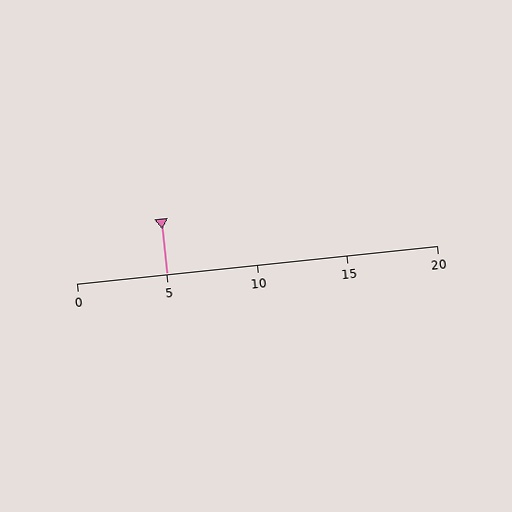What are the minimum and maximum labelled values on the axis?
The axis runs from 0 to 20.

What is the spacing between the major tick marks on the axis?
The major ticks are spaced 5 apart.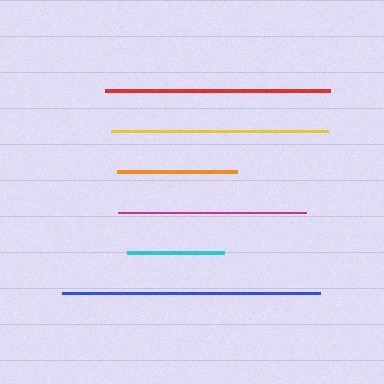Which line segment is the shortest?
The cyan line is the shortest at approximately 97 pixels.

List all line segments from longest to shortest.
From longest to shortest: blue, red, yellow, magenta, orange, cyan.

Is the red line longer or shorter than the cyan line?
The red line is longer than the cyan line.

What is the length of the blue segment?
The blue segment is approximately 258 pixels long.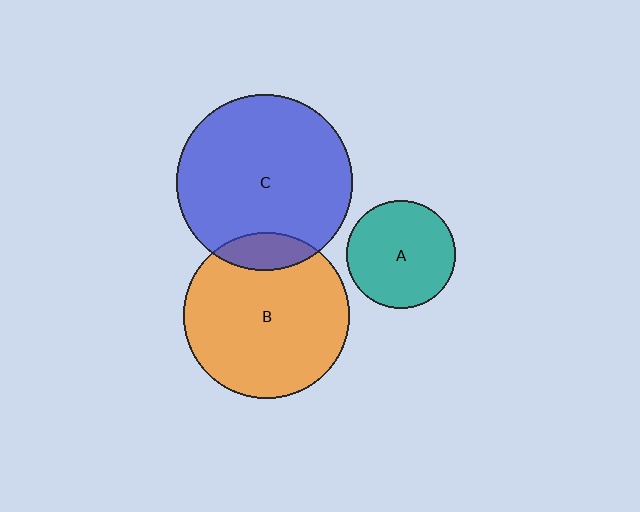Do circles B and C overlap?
Yes.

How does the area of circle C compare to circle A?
Approximately 2.6 times.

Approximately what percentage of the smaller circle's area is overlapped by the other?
Approximately 15%.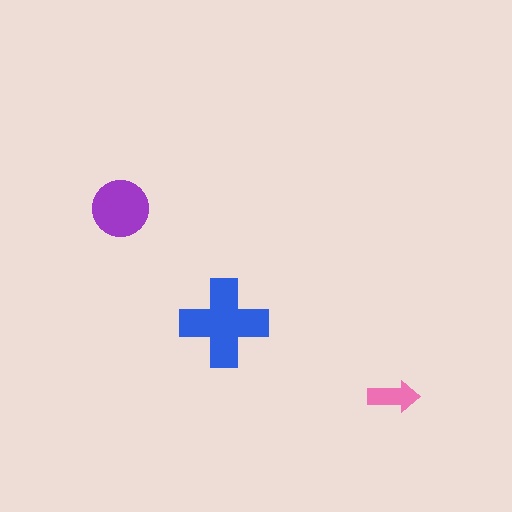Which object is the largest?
The blue cross.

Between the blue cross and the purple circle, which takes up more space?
The blue cross.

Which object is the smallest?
The pink arrow.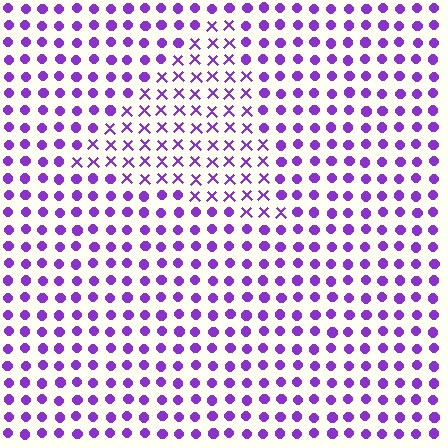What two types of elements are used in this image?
The image uses X marks inside the triangle region and circles outside it.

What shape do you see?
I see a triangle.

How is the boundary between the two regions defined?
The boundary is defined by a change in element shape: X marks inside vs. circles outside. All elements share the same color and spacing.